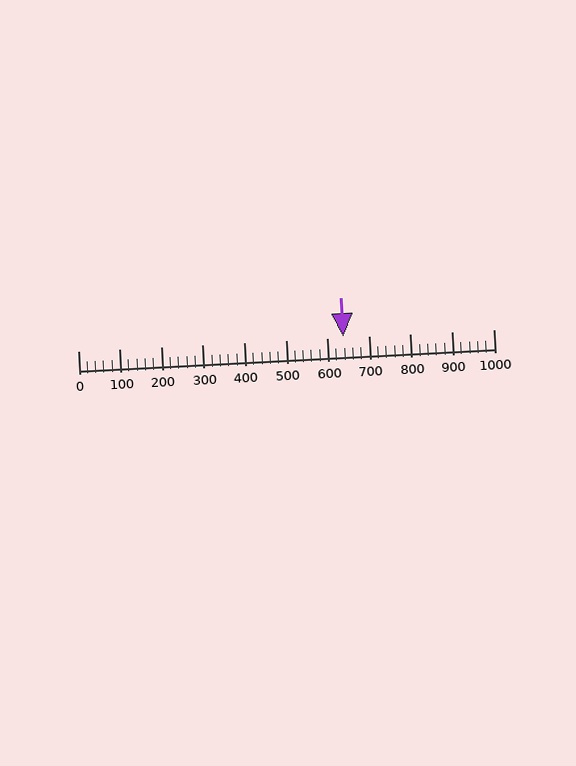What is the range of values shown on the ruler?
The ruler shows values from 0 to 1000.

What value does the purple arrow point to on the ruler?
The purple arrow points to approximately 639.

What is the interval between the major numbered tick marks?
The major tick marks are spaced 100 units apart.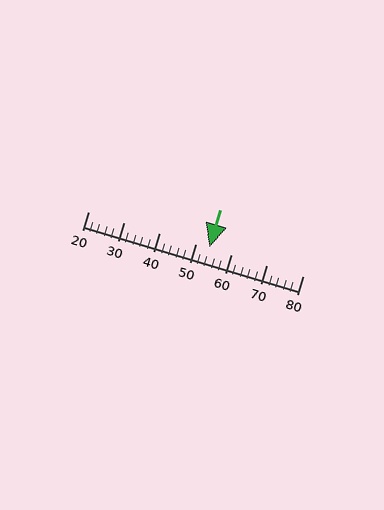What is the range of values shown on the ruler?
The ruler shows values from 20 to 80.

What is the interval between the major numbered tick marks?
The major tick marks are spaced 10 units apart.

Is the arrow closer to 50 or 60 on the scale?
The arrow is closer to 50.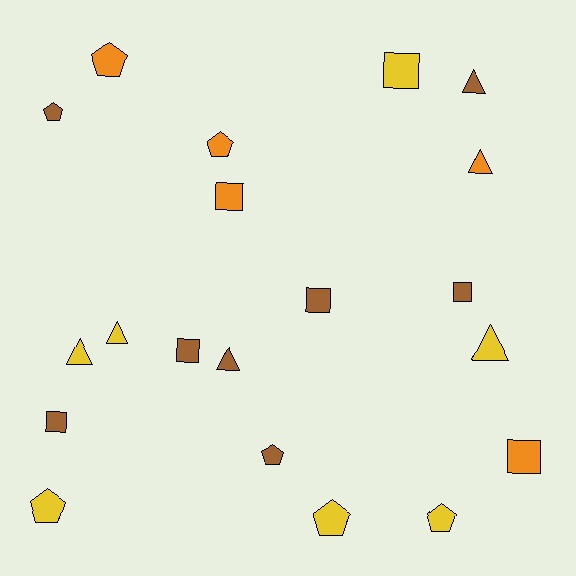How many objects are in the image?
There are 20 objects.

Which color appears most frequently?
Brown, with 8 objects.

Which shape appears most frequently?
Square, with 7 objects.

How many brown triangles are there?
There are 2 brown triangles.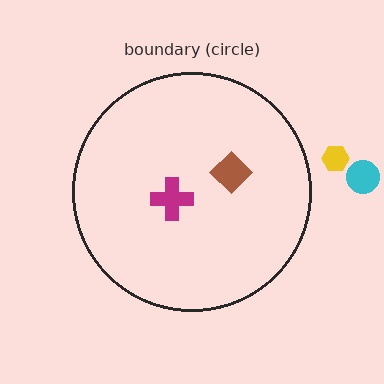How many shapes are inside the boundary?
2 inside, 2 outside.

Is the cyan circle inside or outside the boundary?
Outside.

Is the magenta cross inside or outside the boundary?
Inside.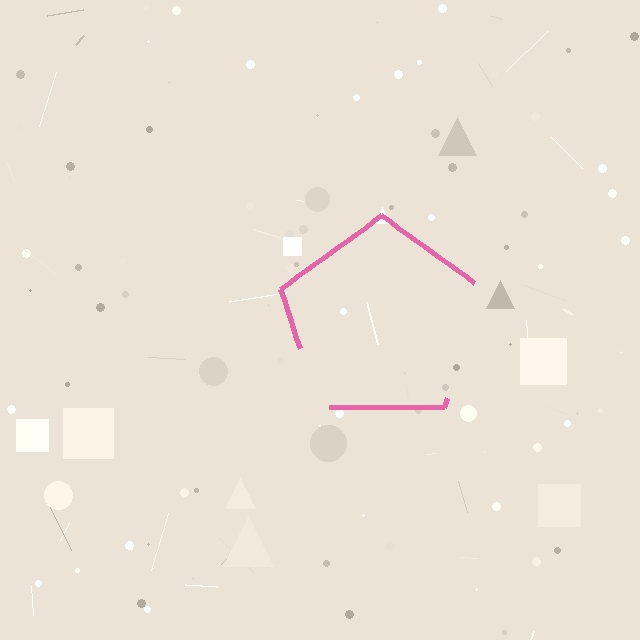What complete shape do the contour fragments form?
The contour fragments form a pentagon.